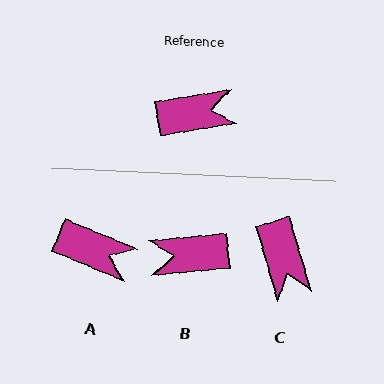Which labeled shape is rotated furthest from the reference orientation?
B, about 177 degrees away.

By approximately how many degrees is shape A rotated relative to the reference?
Approximately 31 degrees clockwise.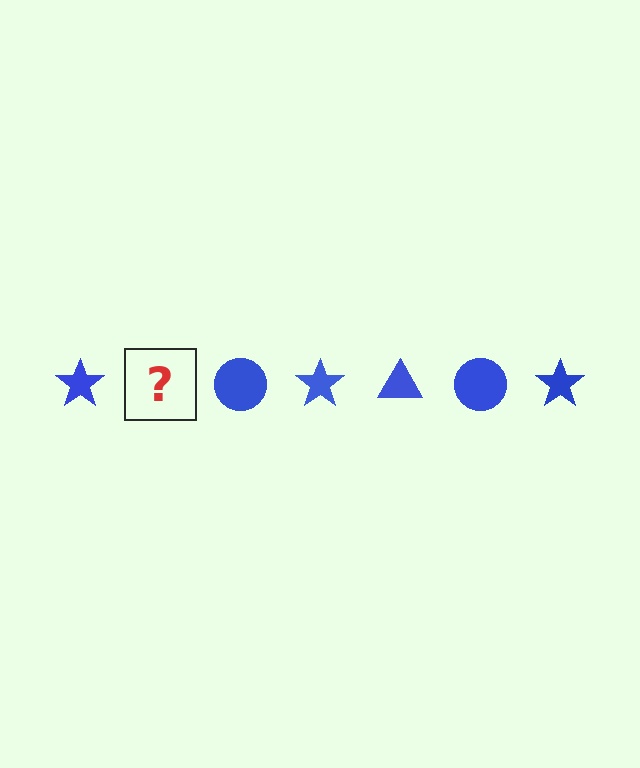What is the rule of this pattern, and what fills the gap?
The rule is that the pattern cycles through star, triangle, circle shapes in blue. The gap should be filled with a blue triangle.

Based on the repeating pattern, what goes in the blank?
The blank should be a blue triangle.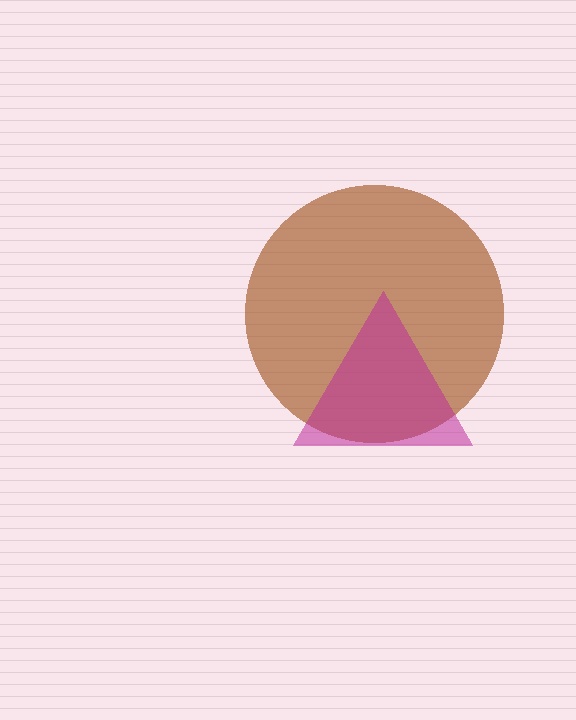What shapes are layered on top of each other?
The layered shapes are: a brown circle, a magenta triangle.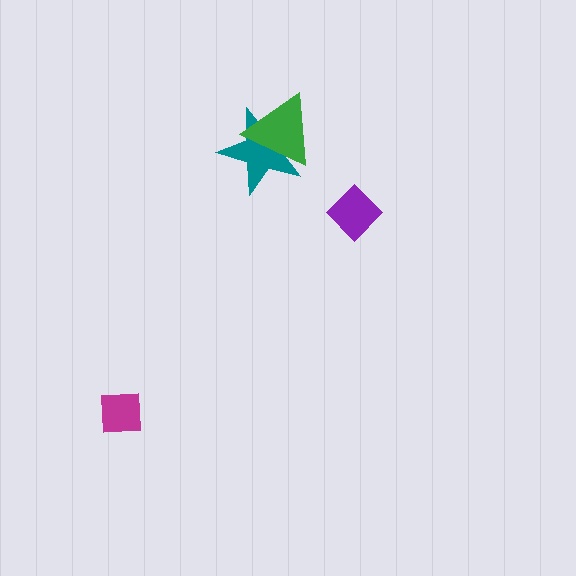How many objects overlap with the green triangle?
1 object overlaps with the green triangle.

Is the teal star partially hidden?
Yes, it is partially covered by another shape.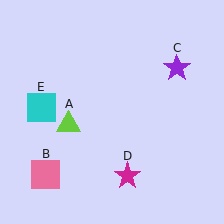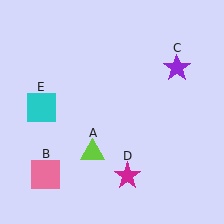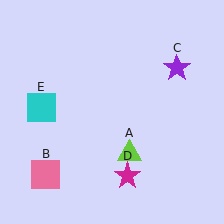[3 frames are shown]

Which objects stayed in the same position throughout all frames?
Pink square (object B) and purple star (object C) and magenta star (object D) and cyan square (object E) remained stationary.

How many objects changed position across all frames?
1 object changed position: lime triangle (object A).